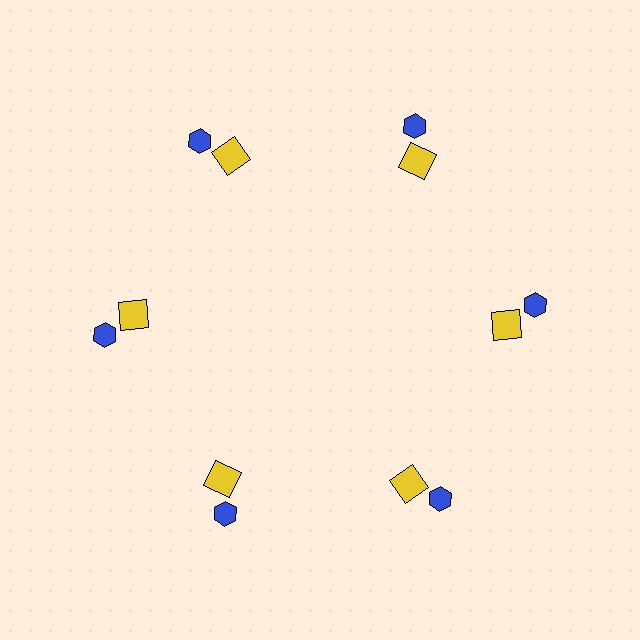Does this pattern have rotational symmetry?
Yes, this pattern has 6-fold rotational symmetry. It looks the same after rotating 60 degrees around the center.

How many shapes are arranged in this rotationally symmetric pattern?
There are 12 shapes, arranged in 6 groups of 2.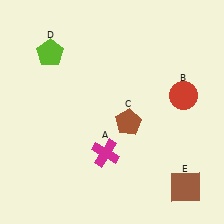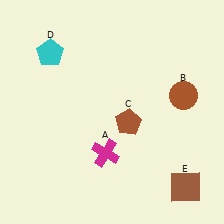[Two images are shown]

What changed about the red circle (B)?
In Image 1, B is red. In Image 2, it changed to brown.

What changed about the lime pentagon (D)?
In Image 1, D is lime. In Image 2, it changed to cyan.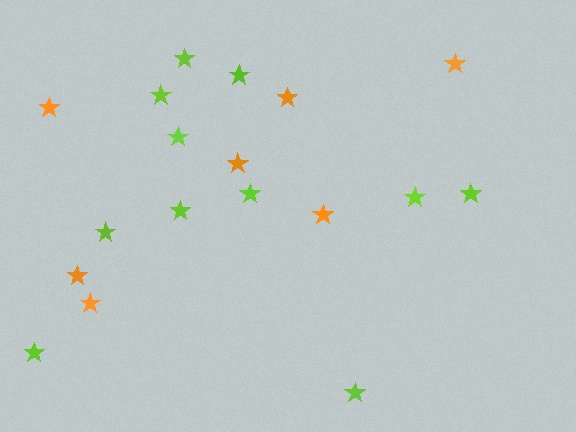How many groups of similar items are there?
There are 2 groups: one group of orange stars (7) and one group of lime stars (11).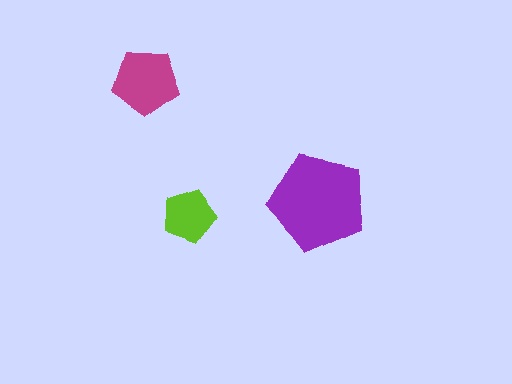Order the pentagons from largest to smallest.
the purple one, the magenta one, the lime one.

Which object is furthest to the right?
The purple pentagon is rightmost.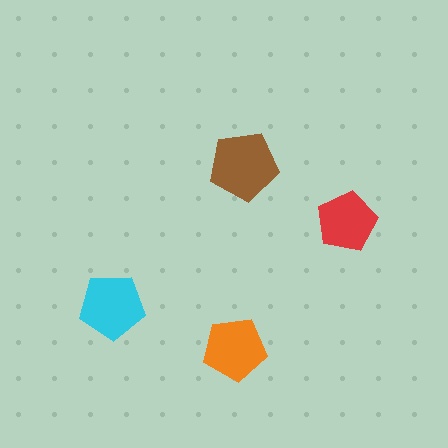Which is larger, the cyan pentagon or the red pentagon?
The cyan one.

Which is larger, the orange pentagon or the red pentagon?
The orange one.